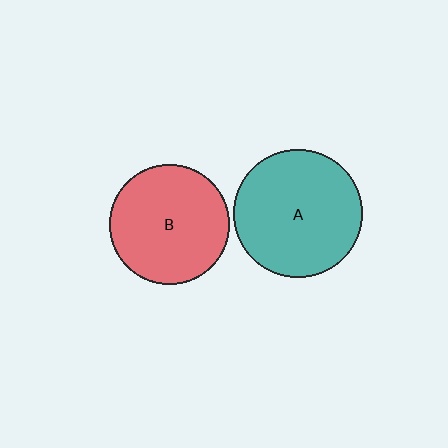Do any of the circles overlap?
No, none of the circles overlap.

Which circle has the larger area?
Circle A (teal).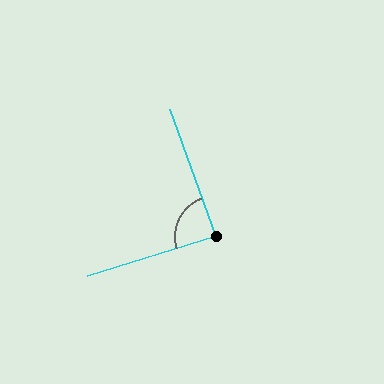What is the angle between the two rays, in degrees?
Approximately 87 degrees.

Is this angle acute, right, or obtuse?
It is approximately a right angle.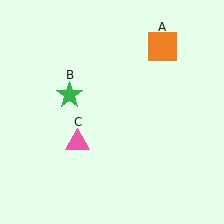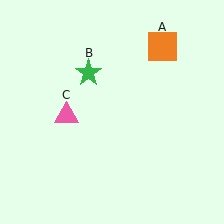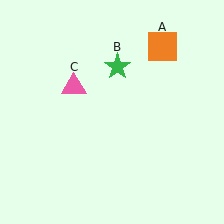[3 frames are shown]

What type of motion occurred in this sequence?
The green star (object B), pink triangle (object C) rotated clockwise around the center of the scene.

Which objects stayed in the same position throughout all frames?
Orange square (object A) remained stationary.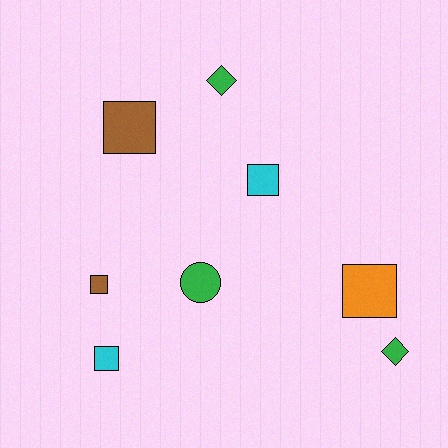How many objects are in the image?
There are 8 objects.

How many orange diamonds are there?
There are no orange diamonds.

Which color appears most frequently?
Green, with 3 objects.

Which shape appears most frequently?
Square, with 5 objects.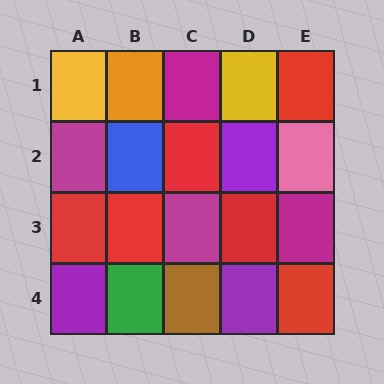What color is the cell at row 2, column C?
Red.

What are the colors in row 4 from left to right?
Purple, green, brown, purple, red.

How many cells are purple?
3 cells are purple.